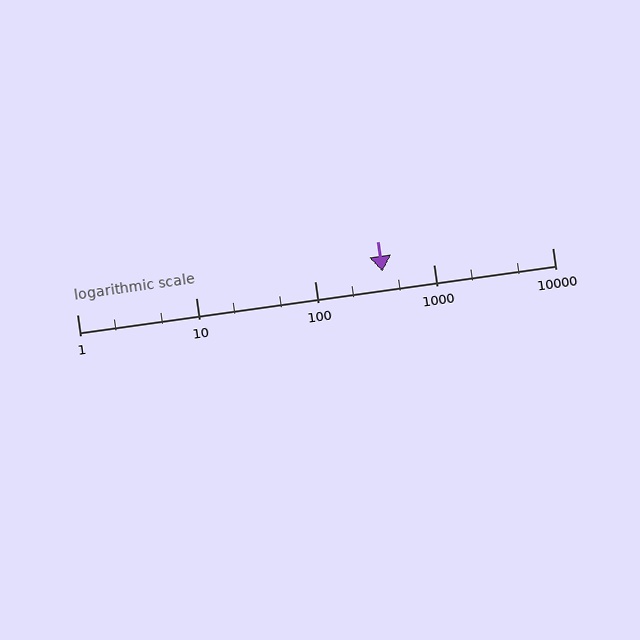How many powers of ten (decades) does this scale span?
The scale spans 4 decades, from 1 to 10000.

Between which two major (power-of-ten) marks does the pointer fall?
The pointer is between 100 and 1000.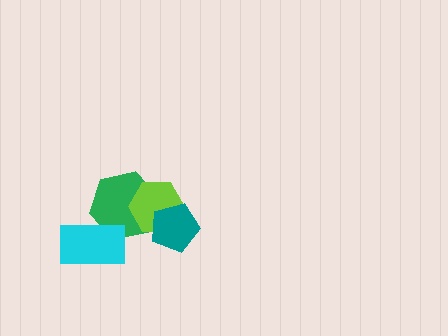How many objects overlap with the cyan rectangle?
1 object overlaps with the cyan rectangle.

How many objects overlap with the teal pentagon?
2 objects overlap with the teal pentagon.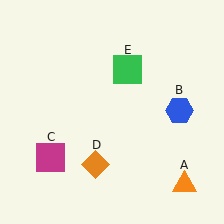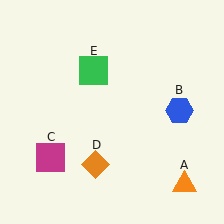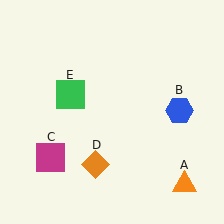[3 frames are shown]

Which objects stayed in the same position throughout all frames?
Orange triangle (object A) and blue hexagon (object B) and magenta square (object C) and orange diamond (object D) remained stationary.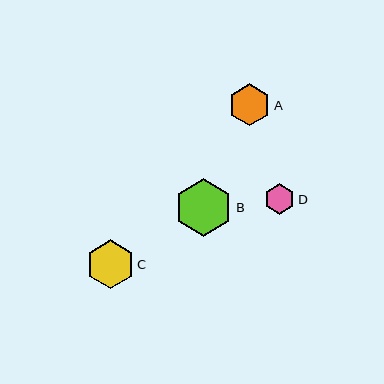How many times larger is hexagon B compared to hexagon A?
Hexagon B is approximately 1.4 times the size of hexagon A.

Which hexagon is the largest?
Hexagon B is the largest with a size of approximately 58 pixels.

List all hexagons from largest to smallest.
From largest to smallest: B, C, A, D.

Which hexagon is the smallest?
Hexagon D is the smallest with a size of approximately 31 pixels.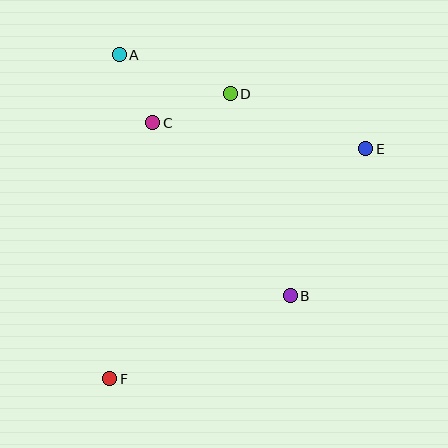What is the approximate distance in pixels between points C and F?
The distance between C and F is approximately 260 pixels.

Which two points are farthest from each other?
Points E and F are farthest from each other.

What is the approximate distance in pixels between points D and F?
The distance between D and F is approximately 310 pixels.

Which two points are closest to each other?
Points A and C are closest to each other.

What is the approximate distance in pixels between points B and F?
The distance between B and F is approximately 199 pixels.